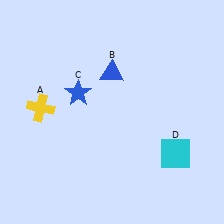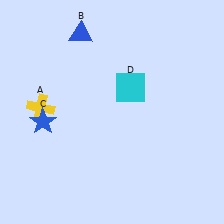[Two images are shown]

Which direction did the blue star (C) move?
The blue star (C) moved left.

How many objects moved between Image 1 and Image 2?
3 objects moved between the two images.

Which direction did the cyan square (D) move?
The cyan square (D) moved up.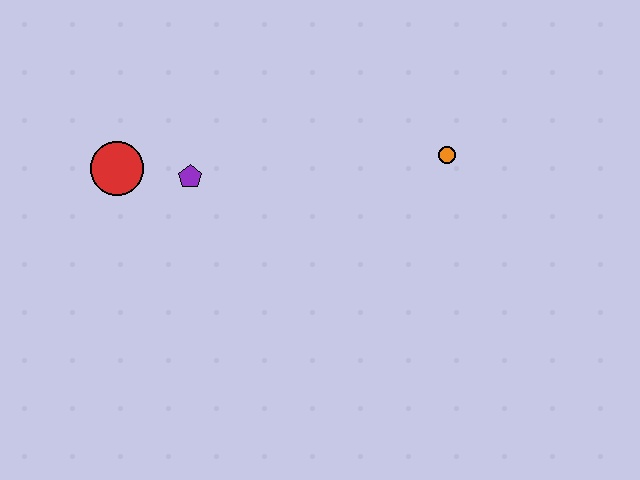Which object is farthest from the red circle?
The orange circle is farthest from the red circle.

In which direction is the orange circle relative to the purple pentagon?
The orange circle is to the right of the purple pentagon.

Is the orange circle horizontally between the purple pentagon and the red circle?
No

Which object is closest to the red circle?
The purple pentagon is closest to the red circle.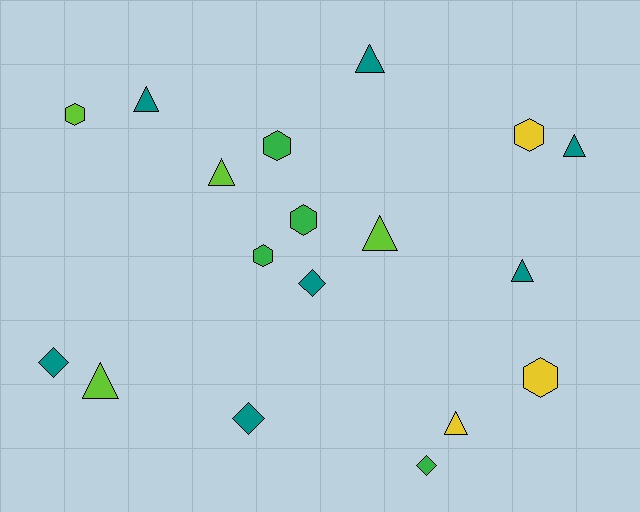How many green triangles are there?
There are no green triangles.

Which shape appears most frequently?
Triangle, with 8 objects.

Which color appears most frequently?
Teal, with 7 objects.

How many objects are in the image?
There are 18 objects.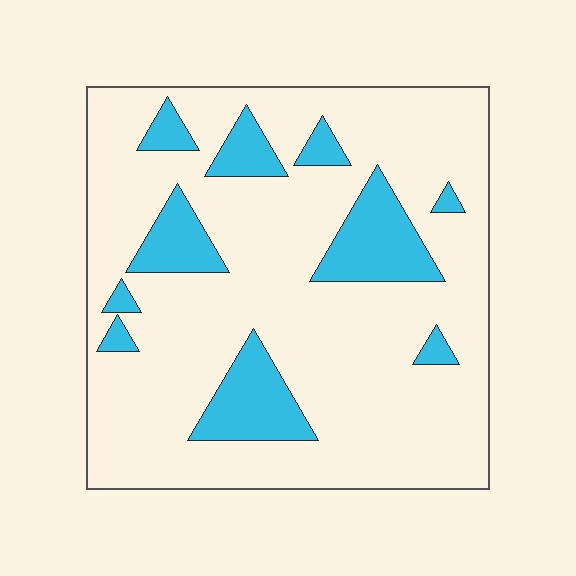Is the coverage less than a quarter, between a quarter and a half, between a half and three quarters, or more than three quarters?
Less than a quarter.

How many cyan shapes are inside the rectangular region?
10.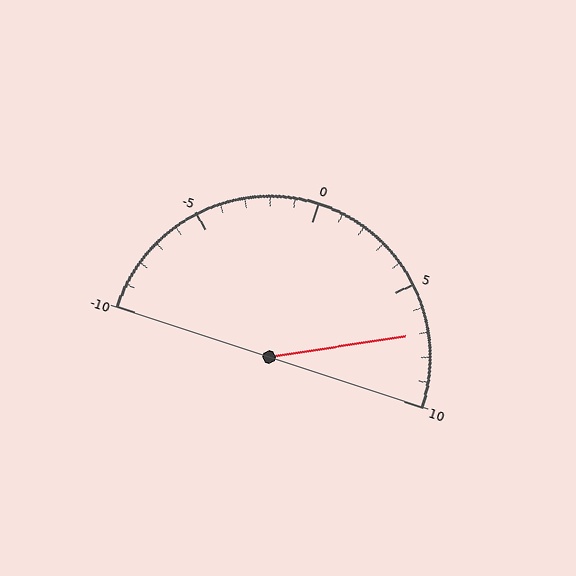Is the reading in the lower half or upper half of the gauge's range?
The reading is in the upper half of the range (-10 to 10).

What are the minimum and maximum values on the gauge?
The gauge ranges from -10 to 10.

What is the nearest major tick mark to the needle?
The nearest major tick mark is 5.